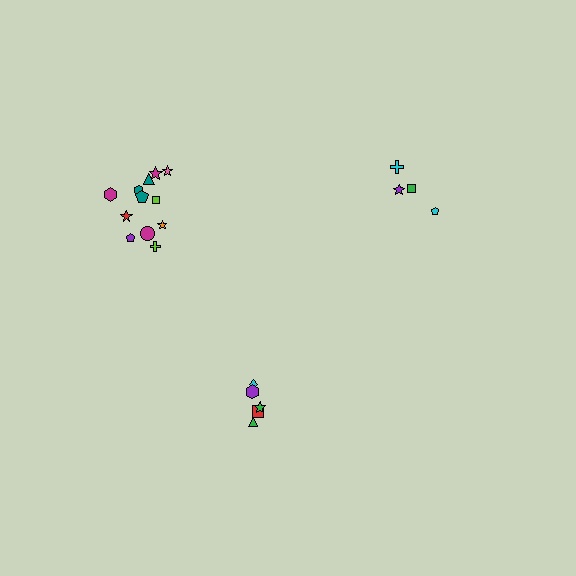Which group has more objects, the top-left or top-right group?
The top-left group.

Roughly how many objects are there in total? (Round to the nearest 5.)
Roughly 20 objects in total.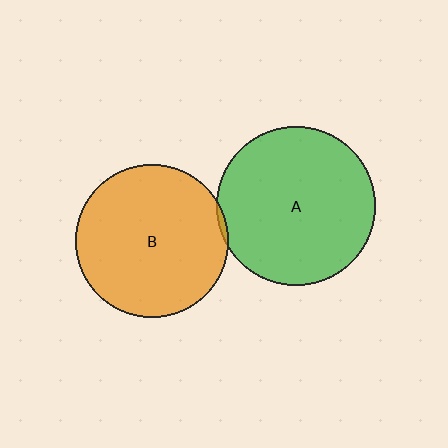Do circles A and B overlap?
Yes.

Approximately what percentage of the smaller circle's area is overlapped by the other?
Approximately 5%.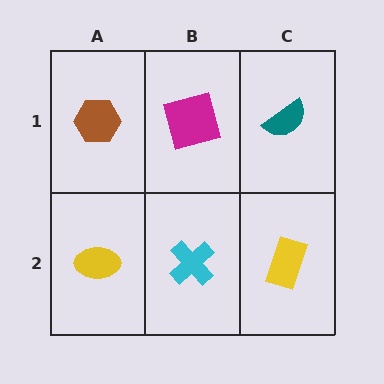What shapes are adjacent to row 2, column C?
A teal semicircle (row 1, column C), a cyan cross (row 2, column B).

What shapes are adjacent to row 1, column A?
A yellow ellipse (row 2, column A), a magenta square (row 1, column B).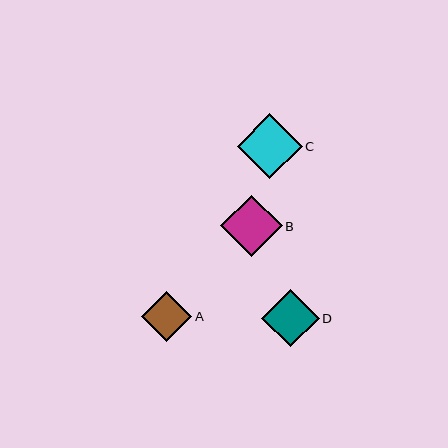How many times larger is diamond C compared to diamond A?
Diamond C is approximately 1.3 times the size of diamond A.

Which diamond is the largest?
Diamond C is the largest with a size of approximately 65 pixels.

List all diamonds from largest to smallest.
From largest to smallest: C, B, D, A.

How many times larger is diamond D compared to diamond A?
Diamond D is approximately 1.1 times the size of diamond A.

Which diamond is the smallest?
Diamond A is the smallest with a size of approximately 50 pixels.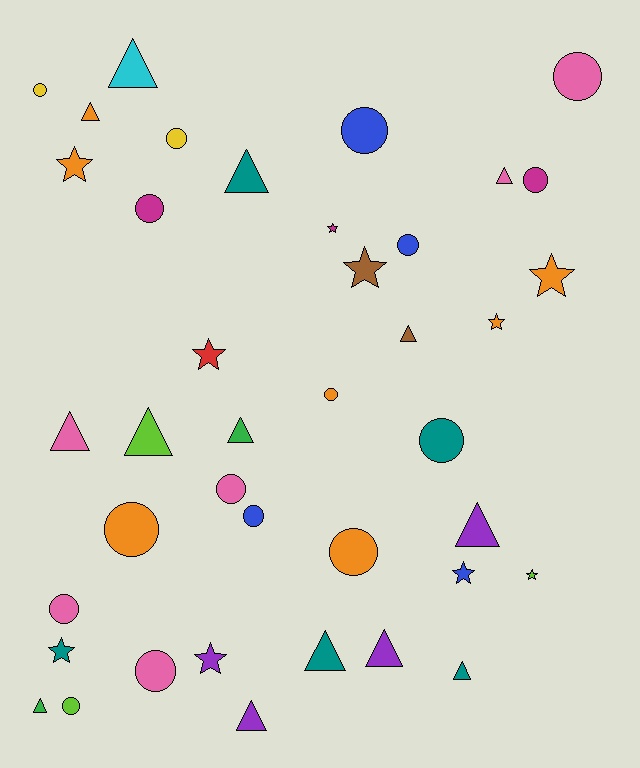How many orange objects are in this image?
There are 7 orange objects.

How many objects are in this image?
There are 40 objects.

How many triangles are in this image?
There are 14 triangles.